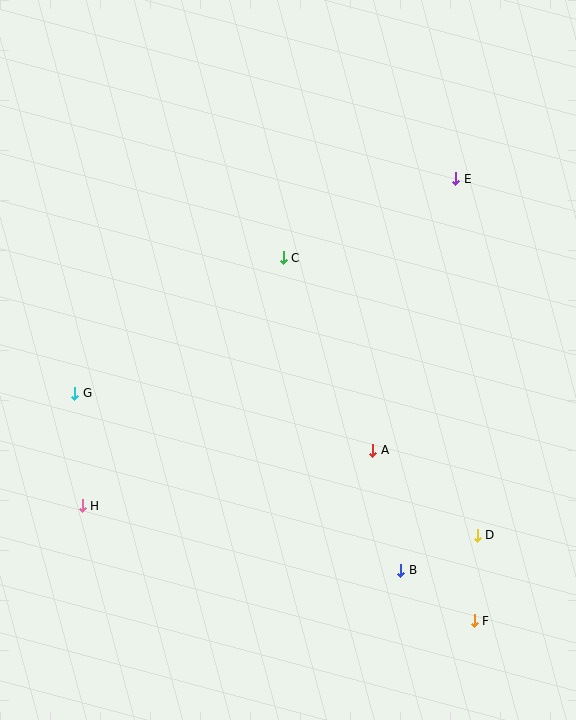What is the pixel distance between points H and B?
The distance between H and B is 325 pixels.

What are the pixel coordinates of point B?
Point B is at (401, 570).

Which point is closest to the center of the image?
Point C at (283, 258) is closest to the center.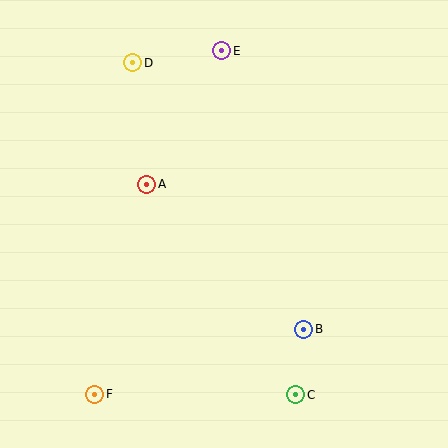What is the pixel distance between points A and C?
The distance between A and C is 258 pixels.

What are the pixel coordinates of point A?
Point A is at (147, 184).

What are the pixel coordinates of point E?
Point E is at (222, 51).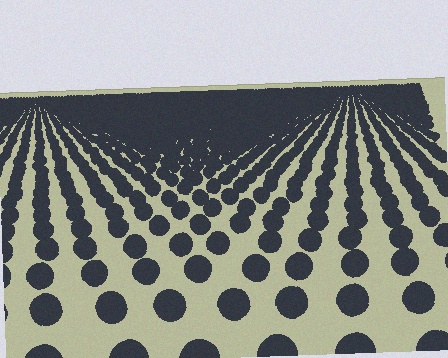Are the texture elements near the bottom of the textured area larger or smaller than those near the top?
Larger. Near the bottom, elements are closer to the viewer and appear at a bigger on-screen size.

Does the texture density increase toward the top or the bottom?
Density increases toward the top.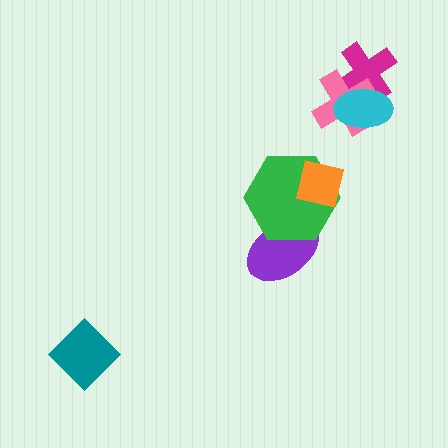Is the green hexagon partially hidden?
Yes, it is partially covered by another shape.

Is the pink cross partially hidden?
Yes, it is partially covered by another shape.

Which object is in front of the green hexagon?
The orange square is in front of the green hexagon.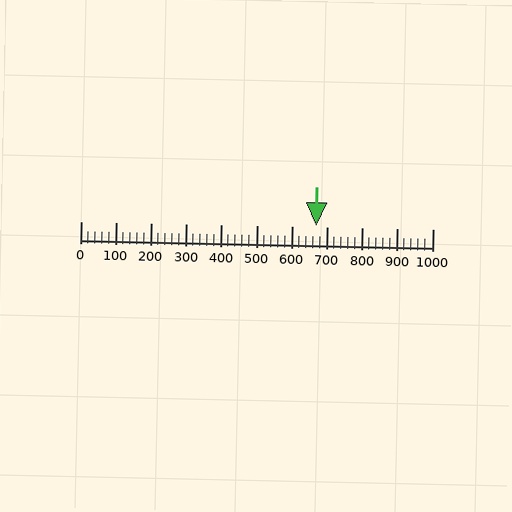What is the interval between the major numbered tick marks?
The major tick marks are spaced 100 units apart.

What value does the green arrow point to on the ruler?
The green arrow points to approximately 670.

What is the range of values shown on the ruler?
The ruler shows values from 0 to 1000.